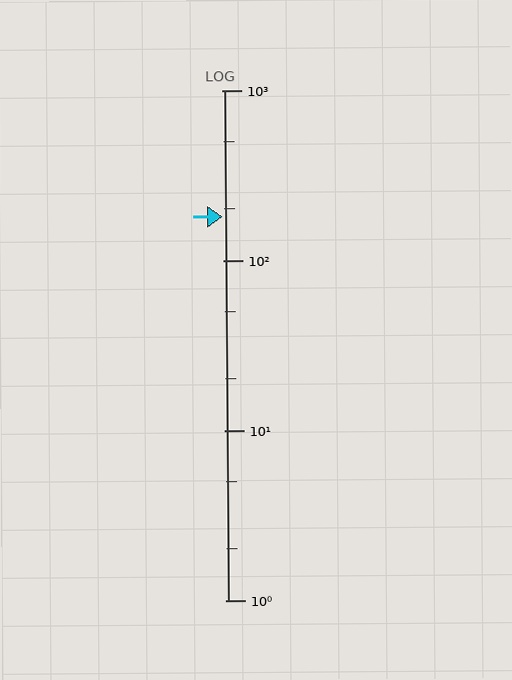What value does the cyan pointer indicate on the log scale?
The pointer indicates approximately 180.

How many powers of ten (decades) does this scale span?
The scale spans 3 decades, from 1 to 1000.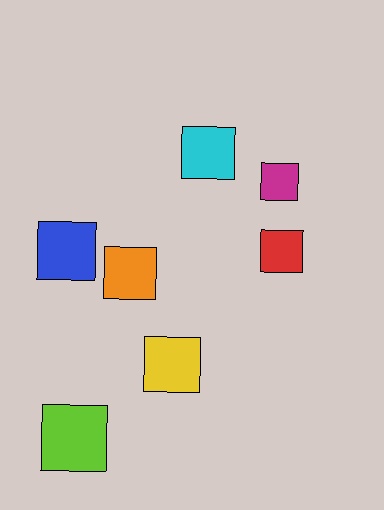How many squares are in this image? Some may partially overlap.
There are 7 squares.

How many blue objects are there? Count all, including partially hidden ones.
There is 1 blue object.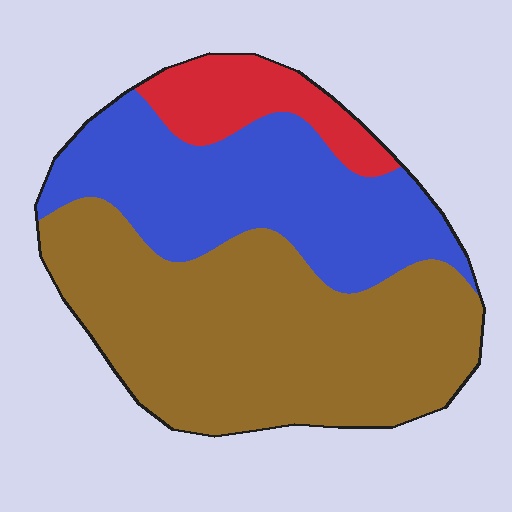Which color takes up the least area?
Red, at roughly 10%.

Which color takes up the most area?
Brown, at roughly 55%.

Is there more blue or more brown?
Brown.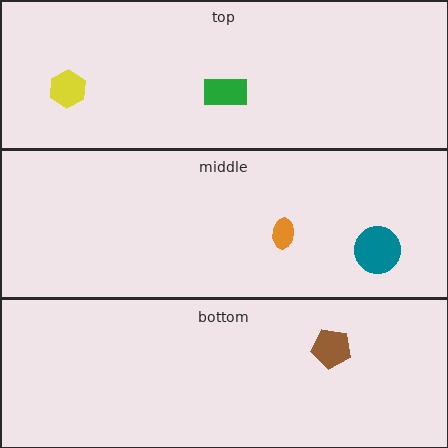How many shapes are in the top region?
2.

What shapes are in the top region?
The green rectangle, the yellow hexagon.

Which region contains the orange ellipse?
The middle region.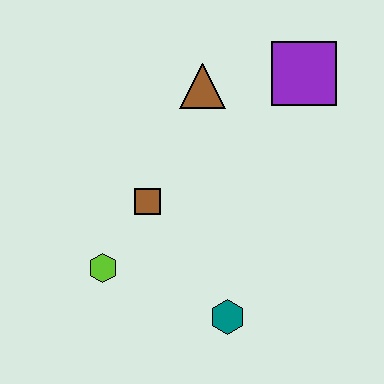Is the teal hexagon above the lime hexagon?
No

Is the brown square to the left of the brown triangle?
Yes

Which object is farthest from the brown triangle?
The teal hexagon is farthest from the brown triangle.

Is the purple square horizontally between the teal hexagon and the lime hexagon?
No